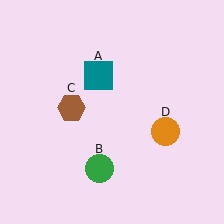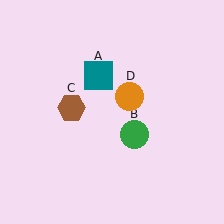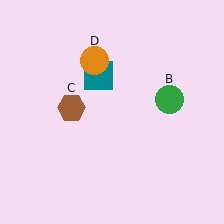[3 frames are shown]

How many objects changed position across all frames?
2 objects changed position: green circle (object B), orange circle (object D).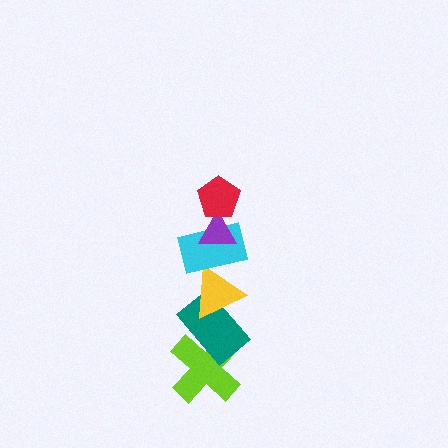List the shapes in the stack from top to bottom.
From top to bottom: the red pentagon, the purple triangle, the cyan rectangle, the yellow triangle, the teal rectangle, the lime cross.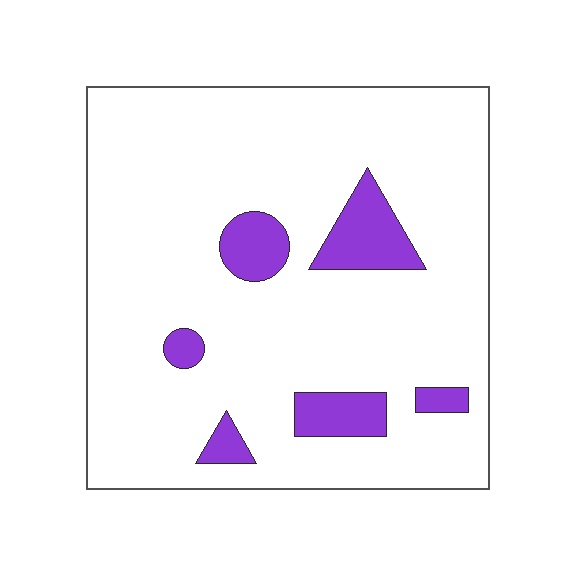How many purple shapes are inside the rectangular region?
6.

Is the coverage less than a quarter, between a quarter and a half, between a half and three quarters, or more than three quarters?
Less than a quarter.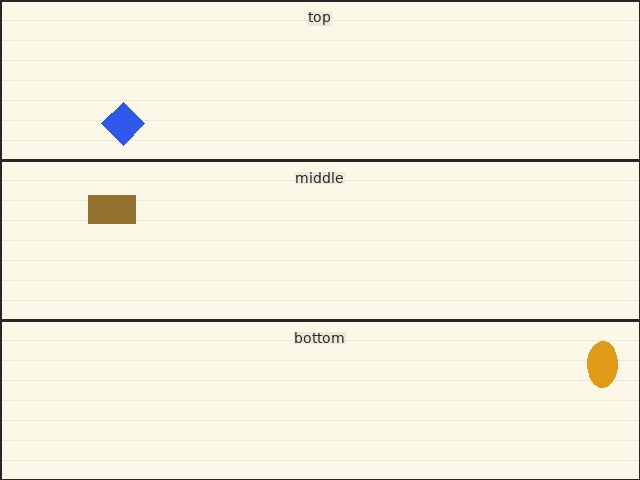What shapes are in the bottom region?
The orange ellipse.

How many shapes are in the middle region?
1.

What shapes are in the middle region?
The brown rectangle.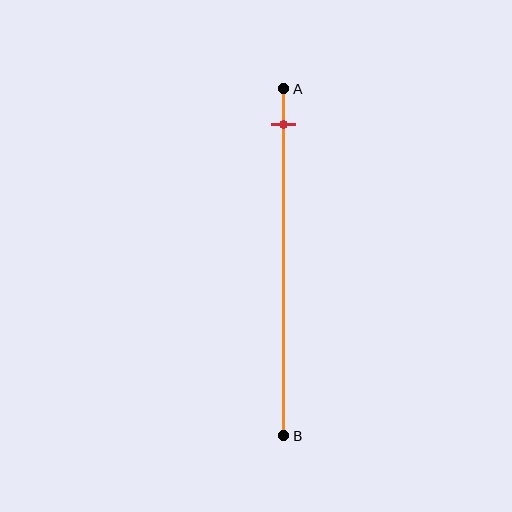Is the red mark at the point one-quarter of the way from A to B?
No, the mark is at about 10% from A, not at the 25% one-quarter point.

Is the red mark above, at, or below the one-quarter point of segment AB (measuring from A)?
The red mark is above the one-quarter point of segment AB.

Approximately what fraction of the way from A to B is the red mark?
The red mark is approximately 10% of the way from A to B.